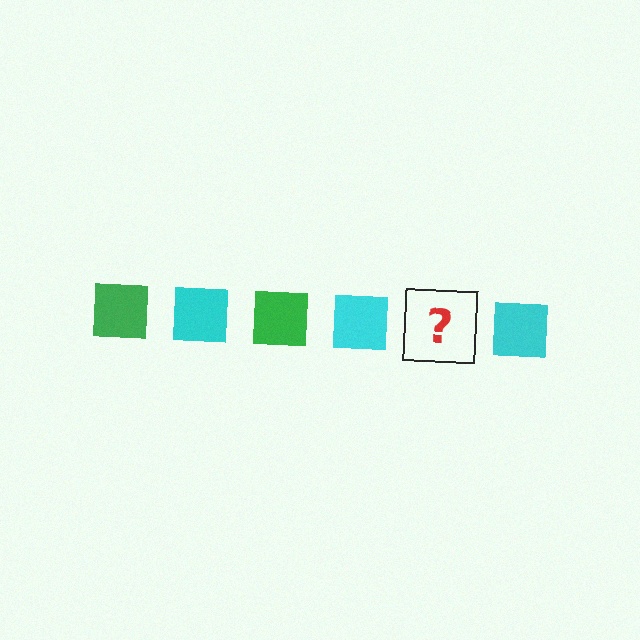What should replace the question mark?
The question mark should be replaced with a green square.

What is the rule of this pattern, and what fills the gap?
The rule is that the pattern cycles through green, cyan squares. The gap should be filled with a green square.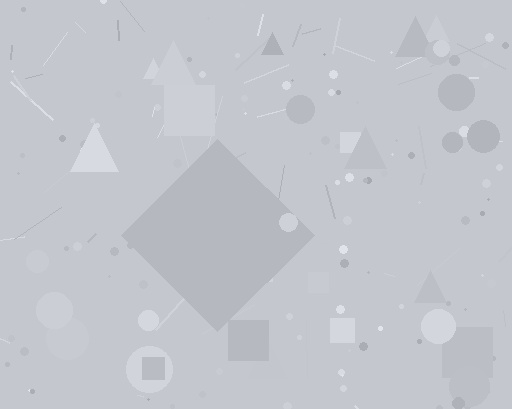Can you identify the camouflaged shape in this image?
The camouflaged shape is a diamond.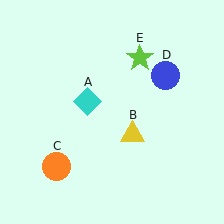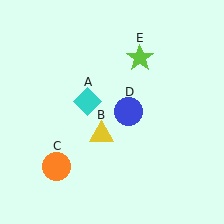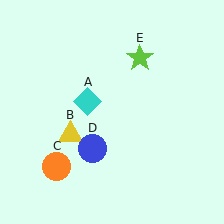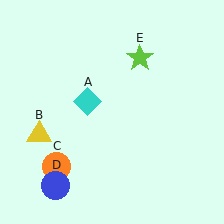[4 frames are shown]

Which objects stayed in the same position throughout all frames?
Cyan diamond (object A) and orange circle (object C) and lime star (object E) remained stationary.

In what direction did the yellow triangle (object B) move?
The yellow triangle (object B) moved left.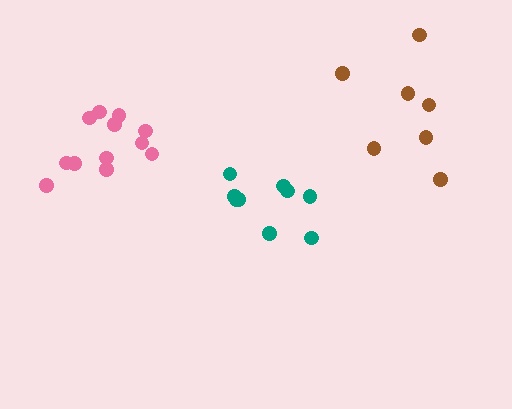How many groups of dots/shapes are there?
There are 3 groups.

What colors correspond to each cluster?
The clusters are colored: pink, brown, teal.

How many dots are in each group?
Group 1: 12 dots, Group 2: 7 dots, Group 3: 9 dots (28 total).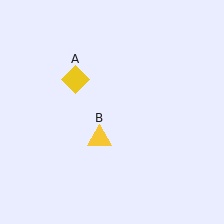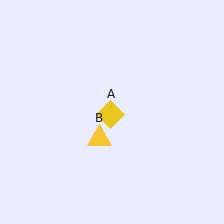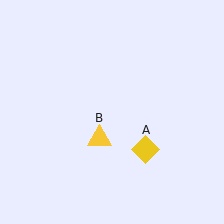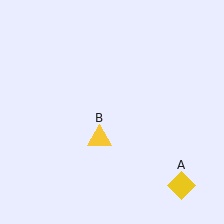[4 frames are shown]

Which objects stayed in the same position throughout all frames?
Yellow triangle (object B) remained stationary.